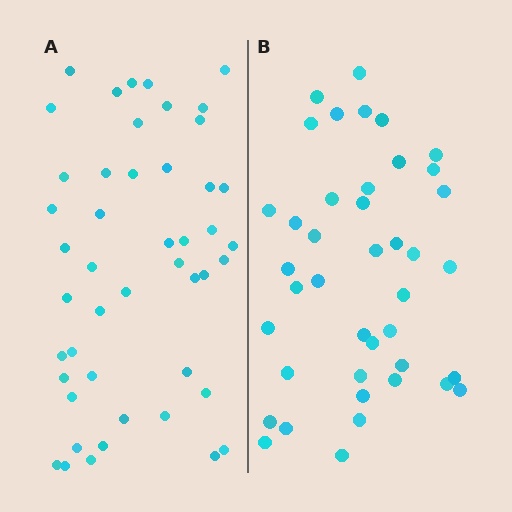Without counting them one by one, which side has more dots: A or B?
Region A (the left region) has more dots.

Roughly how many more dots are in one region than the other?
Region A has about 6 more dots than region B.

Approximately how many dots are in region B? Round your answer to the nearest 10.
About 40 dots. (The exact count is 41, which rounds to 40.)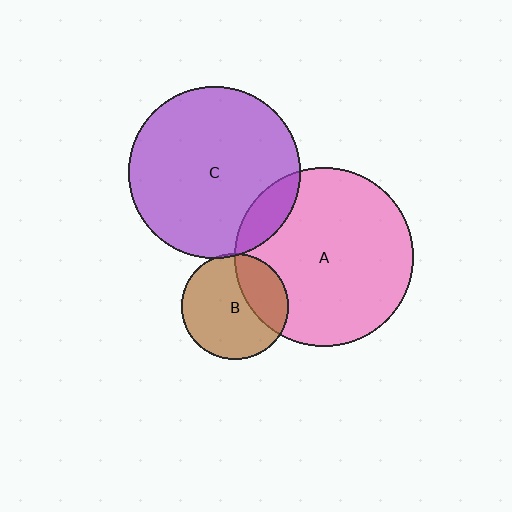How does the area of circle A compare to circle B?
Approximately 2.8 times.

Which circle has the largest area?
Circle A (pink).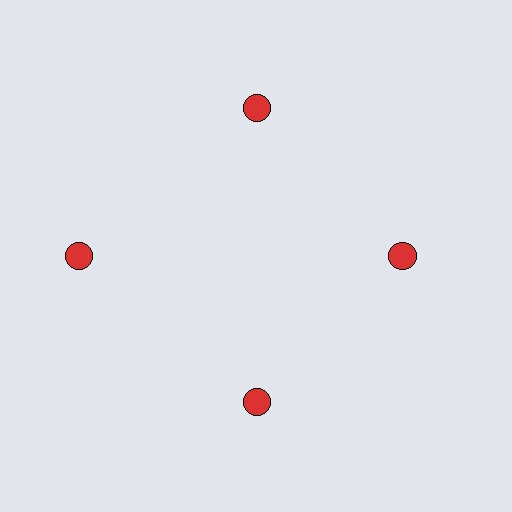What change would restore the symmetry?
The symmetry would be restored by moving it inward, back onto the ring so that all 4 circles sit at equal angles and equal distance from the center.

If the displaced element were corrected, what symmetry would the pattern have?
It would have 4-fold rotational symmetry — the pattern would map onto itself every 90 degrees.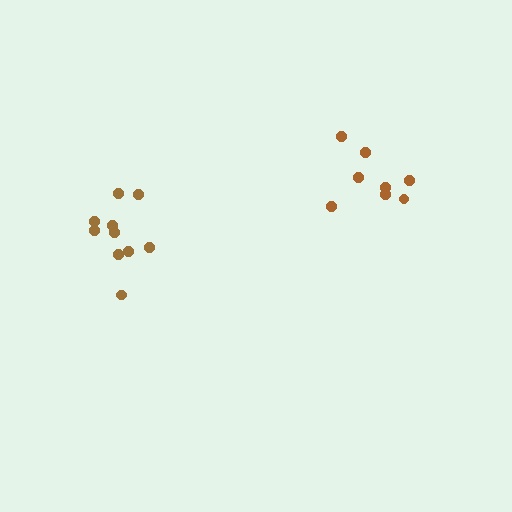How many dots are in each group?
Group 1: 10 dots, Group 2: 8 dots (18 total).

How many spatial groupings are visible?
There are 2 spatial groupings.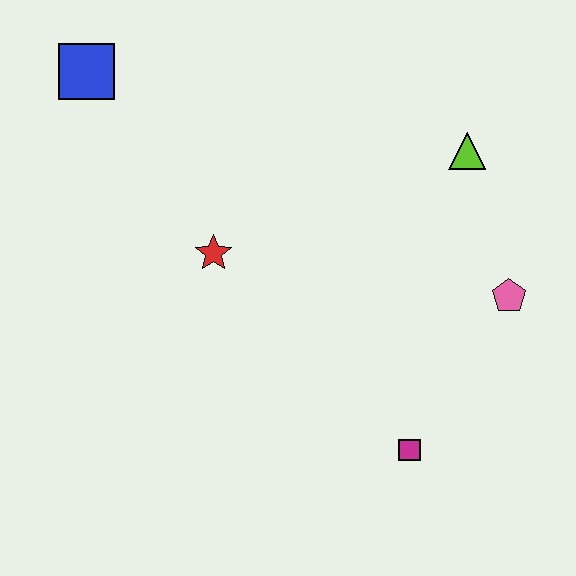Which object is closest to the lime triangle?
The pink pentagon is closest to the lime triangle.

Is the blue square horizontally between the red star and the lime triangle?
No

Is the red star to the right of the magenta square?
No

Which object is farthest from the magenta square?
The blue square is farthest from the magenta square.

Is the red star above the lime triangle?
No